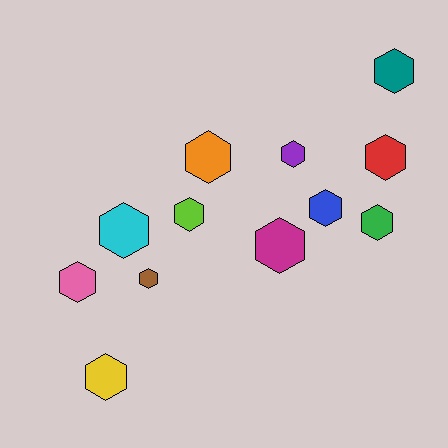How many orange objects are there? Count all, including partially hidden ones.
There is 1 orange object.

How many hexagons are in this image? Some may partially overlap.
There are 12 hexagons.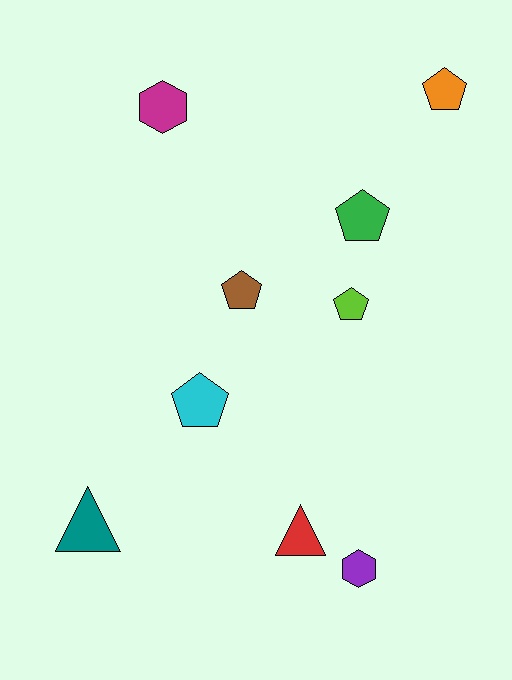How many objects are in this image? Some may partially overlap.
There are 9 objects.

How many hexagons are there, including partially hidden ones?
There are 2 hexagons.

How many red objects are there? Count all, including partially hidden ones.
There is 1 red object.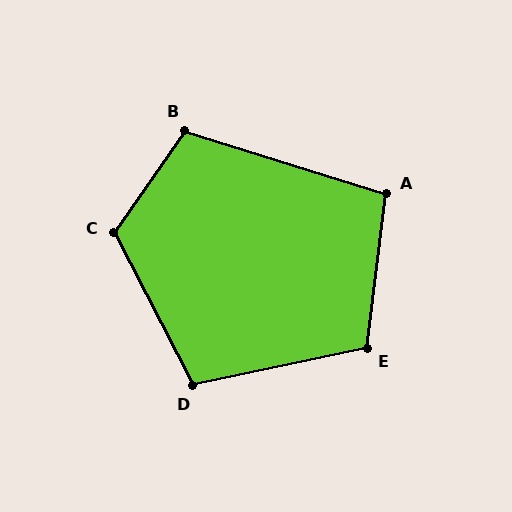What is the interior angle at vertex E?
Approximately 109 degrees (obtuse).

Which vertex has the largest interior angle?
C, at approximately 118 degrees.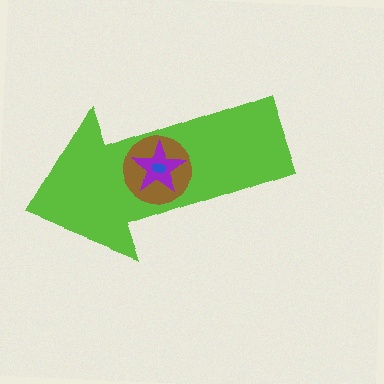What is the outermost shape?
The lime arrow.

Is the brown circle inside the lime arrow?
Yes.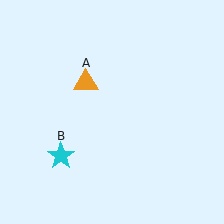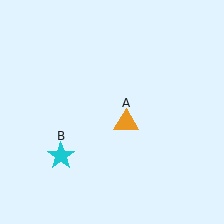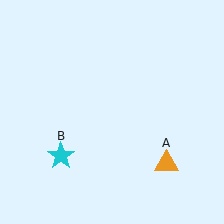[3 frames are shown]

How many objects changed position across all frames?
1 object changed position: orange triangle (object A).